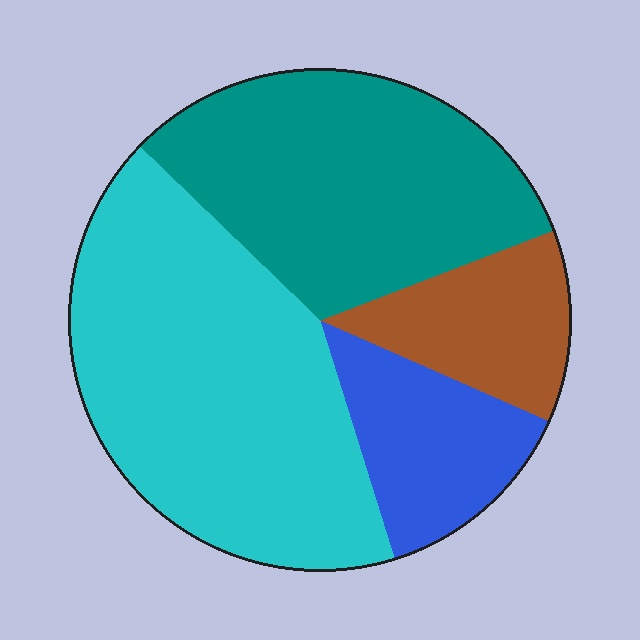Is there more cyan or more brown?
Cyan.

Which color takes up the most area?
Cyan, at roughly 40%.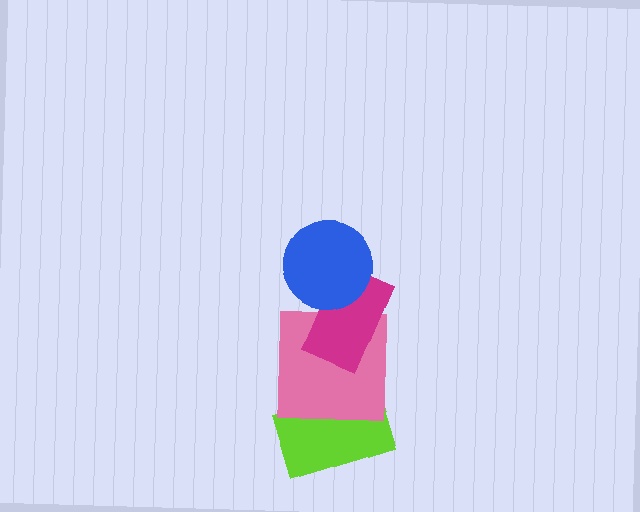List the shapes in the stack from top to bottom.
From top to bottom: the blue circle, the magenta rectangle, the pink square, the lime rectangle.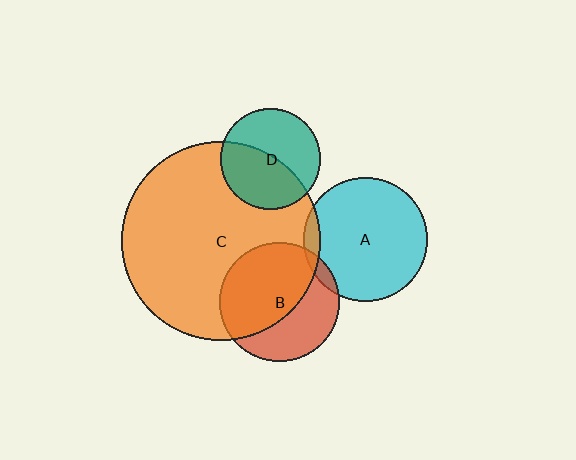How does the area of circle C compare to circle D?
Approximately 3.9 times.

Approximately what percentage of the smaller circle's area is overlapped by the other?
Approximately 50%.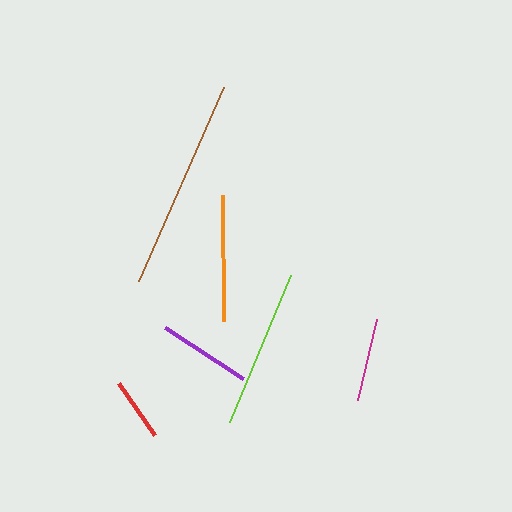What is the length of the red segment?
The red segment is approximately 63 pixels long.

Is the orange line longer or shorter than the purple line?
The orange line is longer than the purple line.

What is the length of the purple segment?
The purple segment is approximately 93 pixels long.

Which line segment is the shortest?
The red line is the shortest at approximately 63 pixels.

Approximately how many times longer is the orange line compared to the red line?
The orange line is approximately 2.0 times the length of the red line.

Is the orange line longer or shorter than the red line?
The orange line is longer than the red line.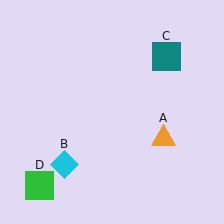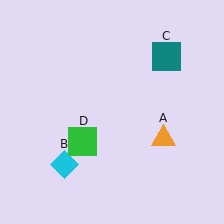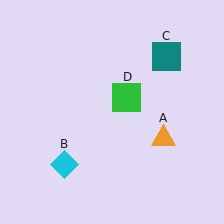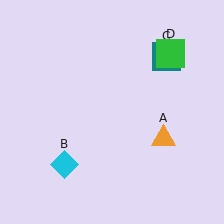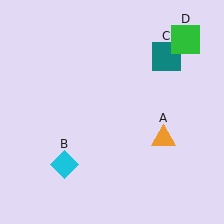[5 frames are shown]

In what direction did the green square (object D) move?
The green square (object D) moved up and to the right.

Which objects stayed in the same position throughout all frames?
Orange triangle (object A) and cyan diamond (object B) and teal square (object C) remained stationary.